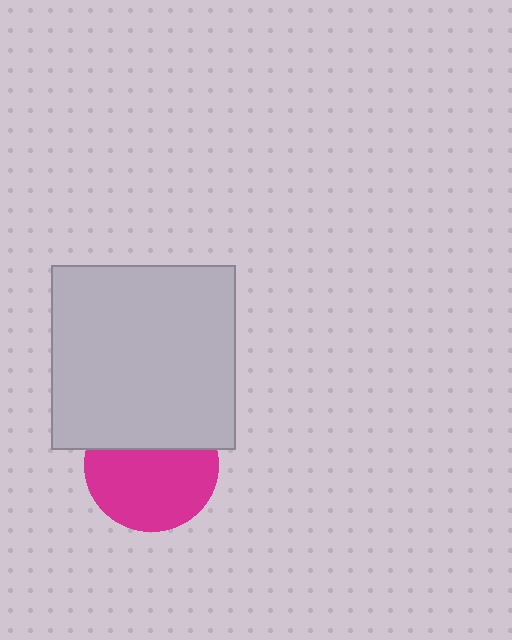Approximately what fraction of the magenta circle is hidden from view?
Roughly 35% of the magenta circle is hidden behind the light gray square.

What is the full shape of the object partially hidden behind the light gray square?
The partially hidden object is a magenta circle.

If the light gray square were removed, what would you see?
You would see the complete magenta circle.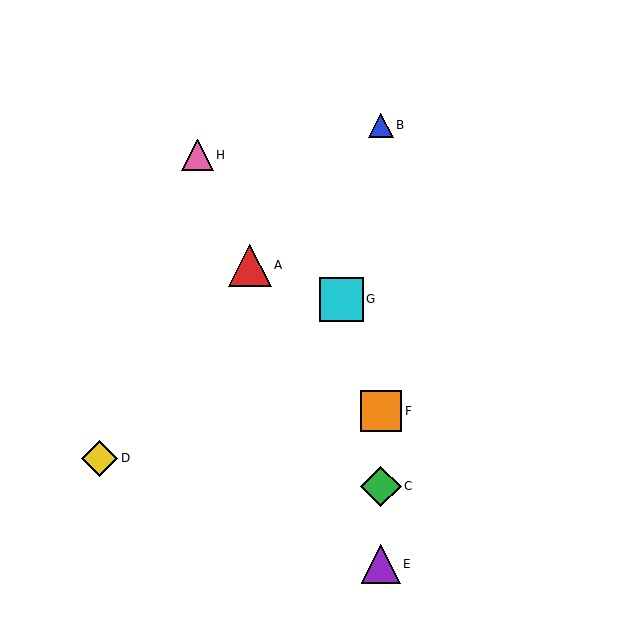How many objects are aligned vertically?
4 objects (B, C, E, F) are aligned vertically.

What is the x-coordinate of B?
Object B is at x≈381.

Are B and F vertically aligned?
Yes, both are at x≈381.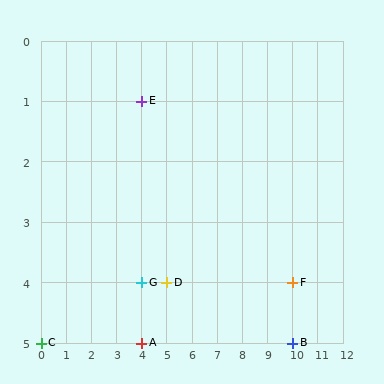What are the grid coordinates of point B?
Point B is at grid coordinates (10, 5).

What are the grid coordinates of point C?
Point C is at grid coordinates (0, 5).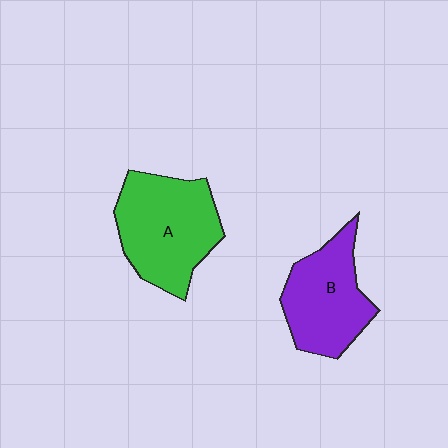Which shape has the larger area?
Shape A (green).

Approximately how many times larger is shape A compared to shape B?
Approximately 1.2 times.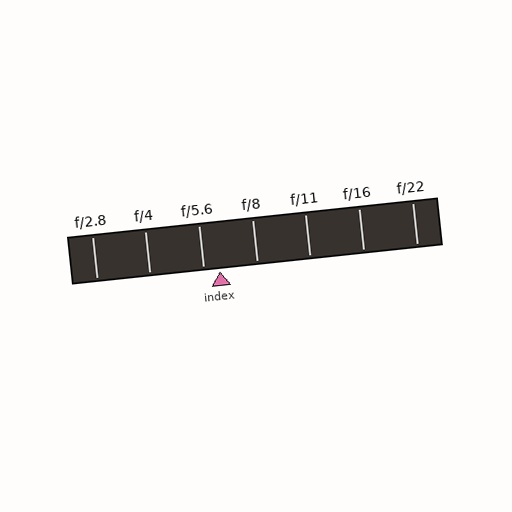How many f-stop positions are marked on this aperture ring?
There are 7 f-stop positions marked.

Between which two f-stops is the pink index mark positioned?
The index mark is between f/5.6 and f/8.